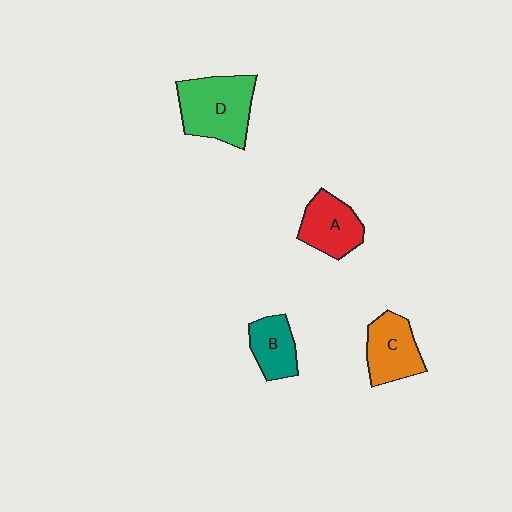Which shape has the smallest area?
Shape B (teal).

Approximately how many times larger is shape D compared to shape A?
Approximately 1.4 times.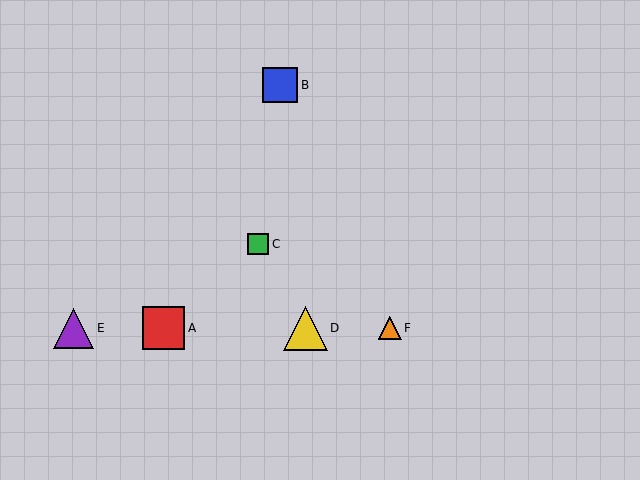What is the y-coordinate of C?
Object C is at y≈244.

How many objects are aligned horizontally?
4 objects (A, D, E, F) are aligned horizontally.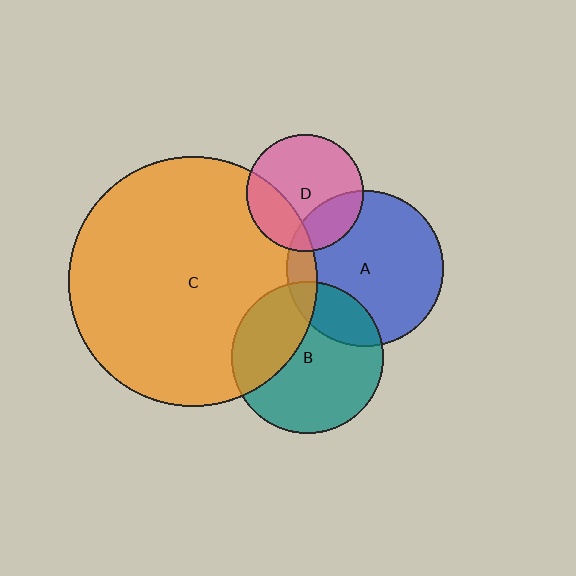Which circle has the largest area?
Circle C (orange).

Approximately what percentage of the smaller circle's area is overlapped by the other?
Approximately 25%.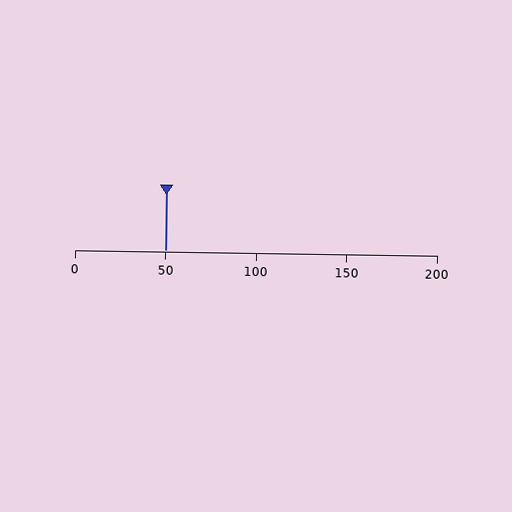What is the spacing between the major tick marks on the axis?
The major ticks are spaced 50 apart.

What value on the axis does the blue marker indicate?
The marker indicates approximately 50.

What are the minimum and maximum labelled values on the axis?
The axis runs from 0 to 200.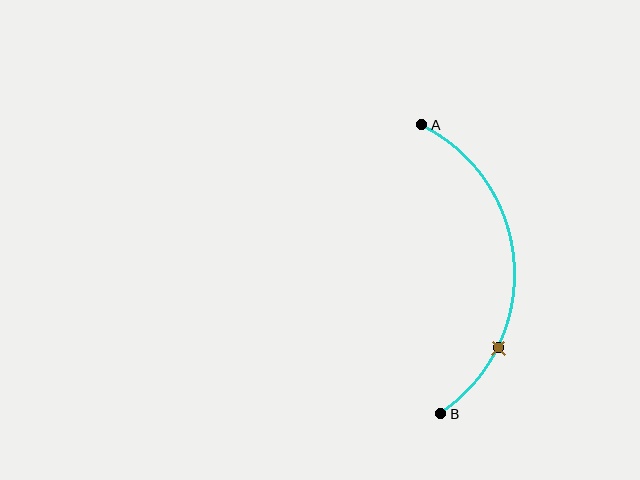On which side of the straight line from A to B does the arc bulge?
The arc bulges to the right of the straight line connecting A and B.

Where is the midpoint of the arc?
The arc midpoint is the point on the curve farthest from the straight line joining A and B. It sits to the right of that line.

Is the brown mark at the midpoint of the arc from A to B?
No. The brown mark lies on the arc but is closer to endpoint B. The arc midpoint would be at the point on the curve equidistant along the arc from both A and B.